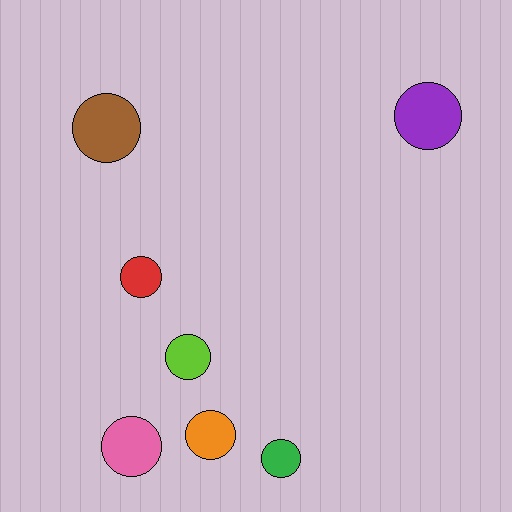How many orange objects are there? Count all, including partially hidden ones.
There is 1 orange object.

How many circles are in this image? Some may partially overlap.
There are 7 circles.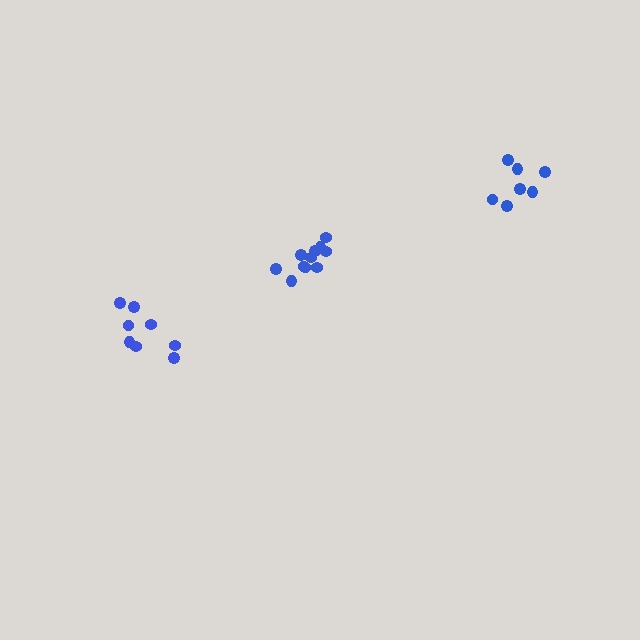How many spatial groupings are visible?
There are 3 spatial groupings.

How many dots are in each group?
Group 1: 7 dots, Group 2: 8 dots, Group 3: 11 dots (26 total).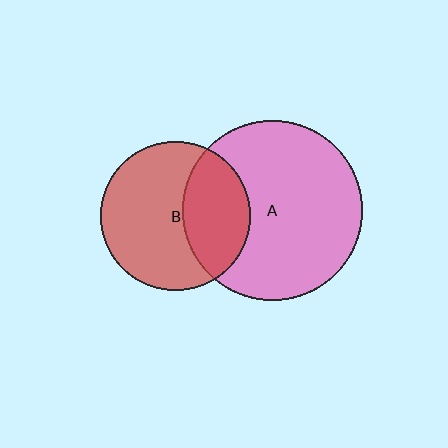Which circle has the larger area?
Circle A (pink).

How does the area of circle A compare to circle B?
Approximately 1.5 times.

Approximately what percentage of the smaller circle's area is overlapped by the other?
Approximately 35%.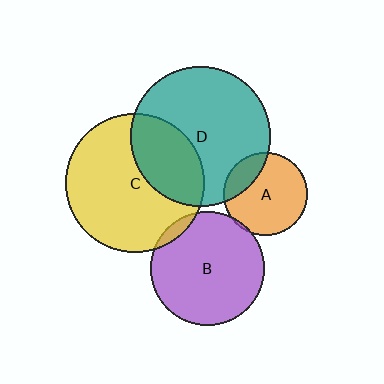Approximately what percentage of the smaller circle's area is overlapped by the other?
Approximately 30%.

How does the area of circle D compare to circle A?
Approximately 2.9 times.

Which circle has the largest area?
Circle D (teal).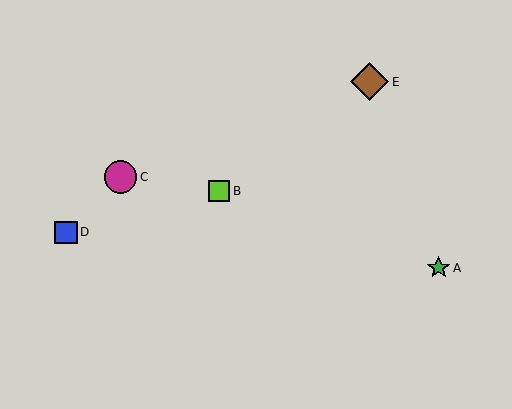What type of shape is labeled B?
Shape B is a lime square.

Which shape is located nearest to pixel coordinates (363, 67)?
The brown diamond (labeled E) at (370, 82) is nearest to that location.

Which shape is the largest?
The brown diamond (labeled E) is the largest.